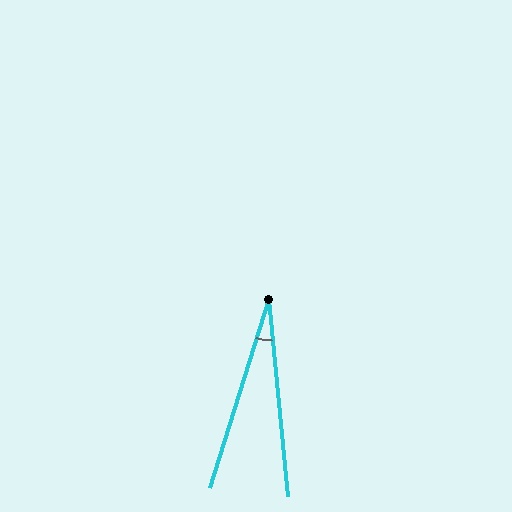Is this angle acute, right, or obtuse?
It is acute.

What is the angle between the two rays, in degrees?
Approximately 23 degrees.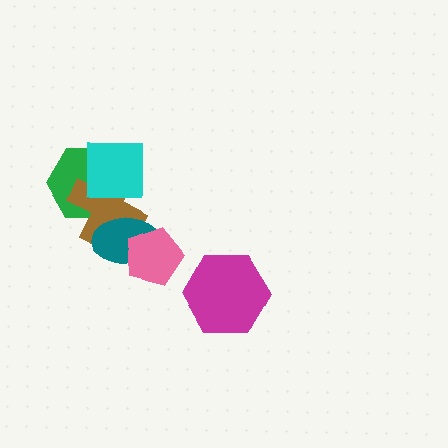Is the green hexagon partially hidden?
Yes, it is partially covered by another shape.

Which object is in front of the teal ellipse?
The pink pentagon is in front of the teal ellipse.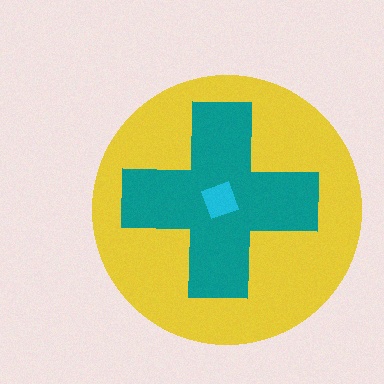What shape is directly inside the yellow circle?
The teal cross.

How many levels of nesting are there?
3.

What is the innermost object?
The cyan diamond.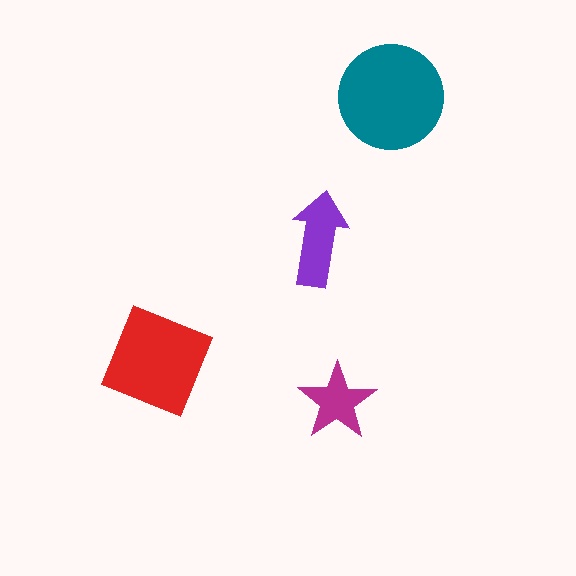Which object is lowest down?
The magenta star is bottommost.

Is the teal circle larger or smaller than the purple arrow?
Larger.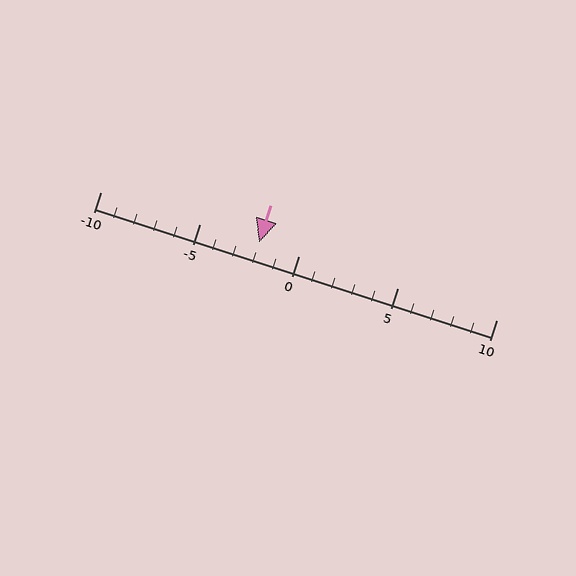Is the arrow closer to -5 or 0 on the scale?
The arrow is closer to 0.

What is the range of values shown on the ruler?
The ruler shows values from -10 to 10.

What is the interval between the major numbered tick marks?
The major tick marks are spaced 5 units apart.